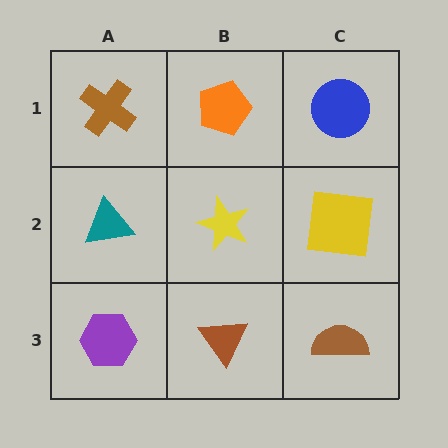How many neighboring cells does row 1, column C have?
2.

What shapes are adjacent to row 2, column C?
A blue circle (row 1, column C), a brown semicircle (row 3, column C), a yellow star (row 2, column B).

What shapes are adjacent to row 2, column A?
A brown cross (row 1, column A), a purple hexagon (row 3, column A), a yellow star (row 2, column B).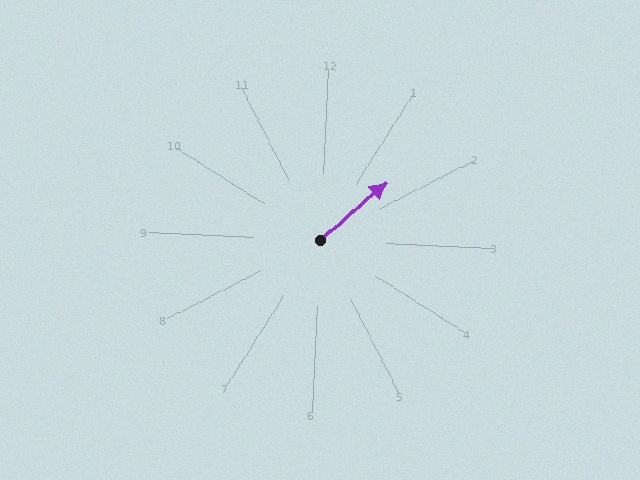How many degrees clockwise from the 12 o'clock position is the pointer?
Approximately 46 degrees.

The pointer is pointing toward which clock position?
Roughly 2 o'clock.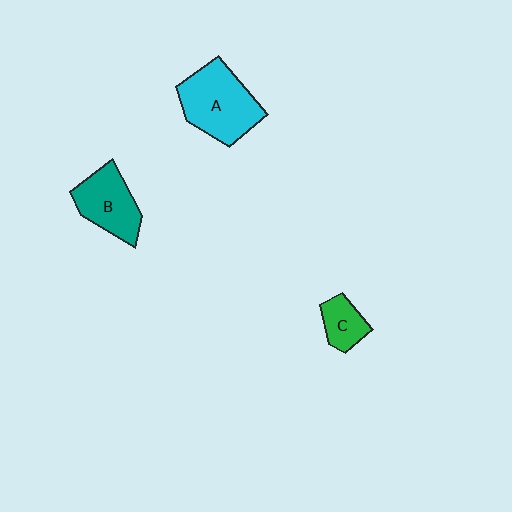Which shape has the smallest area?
Shape C (green).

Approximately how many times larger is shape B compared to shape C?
Approximately 1.9 times.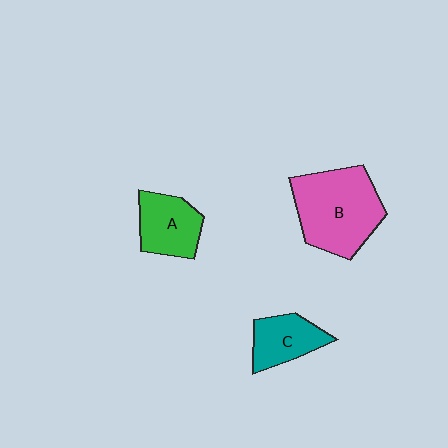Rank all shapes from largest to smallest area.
From largest to smallest: B (pink), A (green), C (teal).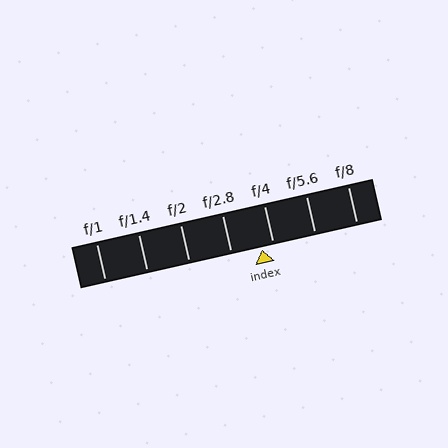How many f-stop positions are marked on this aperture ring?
There are 7 f-stop positions marked.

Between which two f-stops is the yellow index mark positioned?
The index mark is between f/2.8 and f/4.